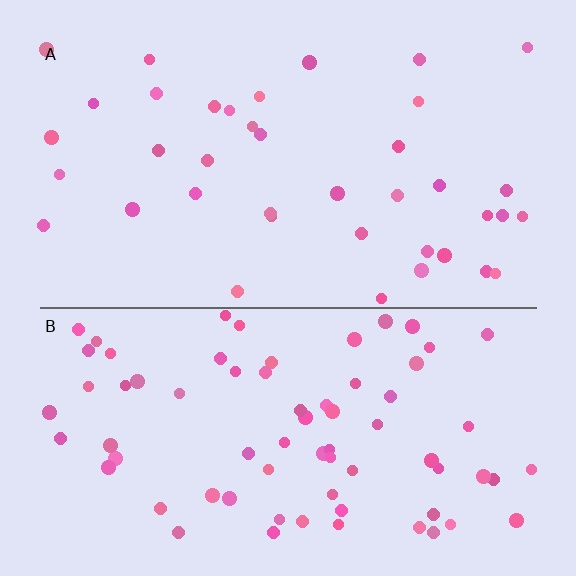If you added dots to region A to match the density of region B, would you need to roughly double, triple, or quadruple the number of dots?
Approximately double.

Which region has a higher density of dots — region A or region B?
B (the bottom).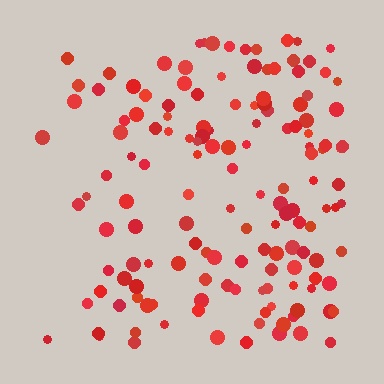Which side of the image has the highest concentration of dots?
The right.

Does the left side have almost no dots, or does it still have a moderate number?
Still a moderate number, just noticeably fewer than the right.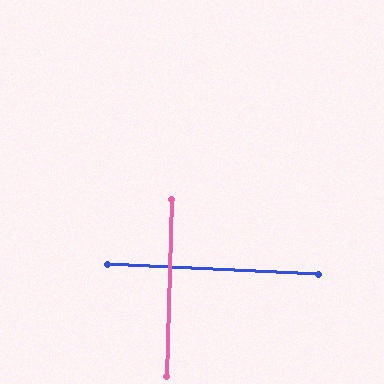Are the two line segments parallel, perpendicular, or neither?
Perpendicular — they meet at approximately 89°.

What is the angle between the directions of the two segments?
Approximately 89 degrees.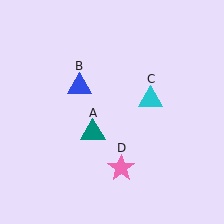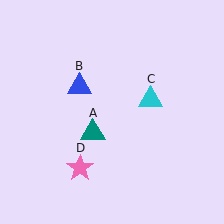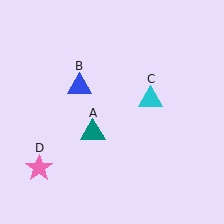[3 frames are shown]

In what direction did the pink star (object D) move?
The pink star (object D) moved left.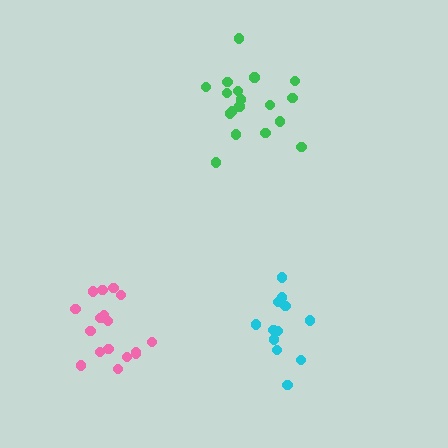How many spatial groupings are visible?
There are 3 spatial groupings.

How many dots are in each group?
Group 1: 18 dots, Group 2: 12 dots, Group 3: 17 dots (47 total).